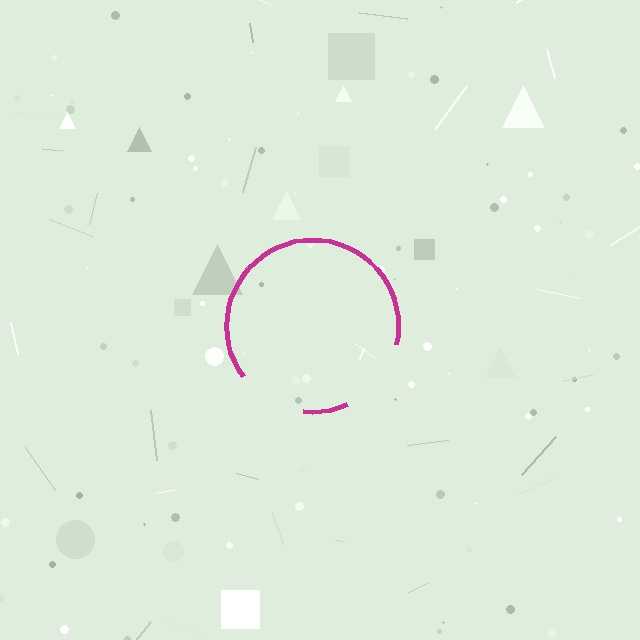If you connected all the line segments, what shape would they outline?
They would outline a circle.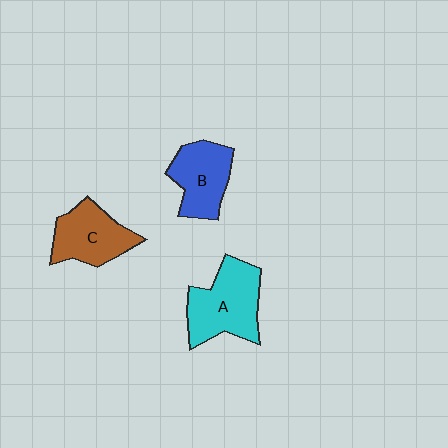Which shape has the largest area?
Shape A (cyan).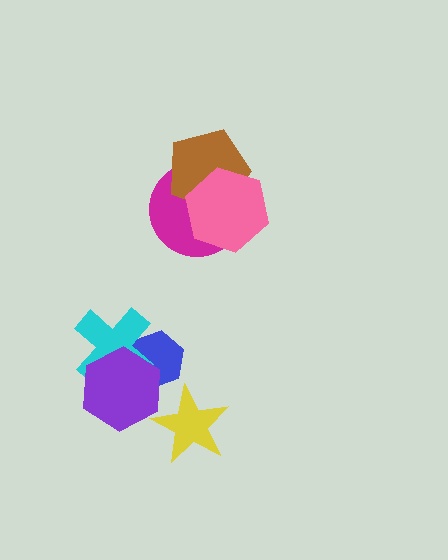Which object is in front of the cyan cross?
The purple hexagon is in front of the cyan cross.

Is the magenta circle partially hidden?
Yes, it is partially covered by another shape.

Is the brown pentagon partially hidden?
Yes, it is partially covered by another shape.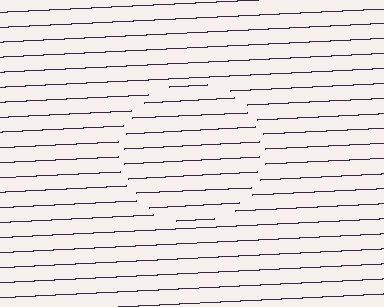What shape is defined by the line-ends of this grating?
An illusory circle. The interior of the shape contains the same grating, shifted by half a period — the contour is defined by the phase discontinuity where line-ends from the inner and outer gratings abut.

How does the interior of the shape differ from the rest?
The interior of the shape contains the same grating, shifted by half a period — the contour is defined by the phase discontinuity where line-ends from the inner and outer gratings abut.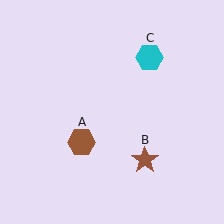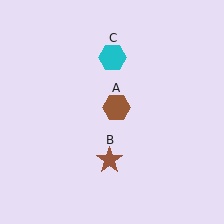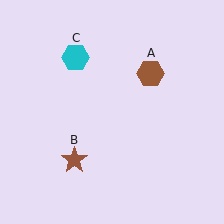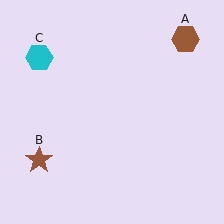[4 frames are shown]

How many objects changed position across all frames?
3 objects changed position: brown hexagon (object A), brown star (object B), cyan hexagon (object C).